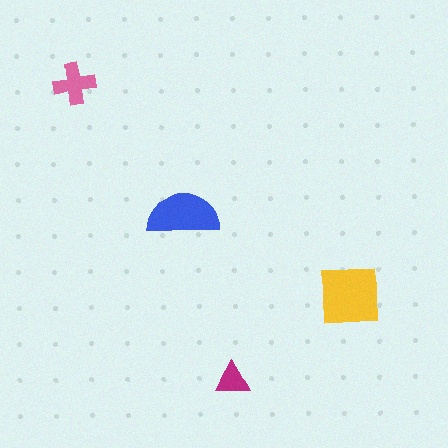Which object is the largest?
The yellow square.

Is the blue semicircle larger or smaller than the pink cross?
Larger.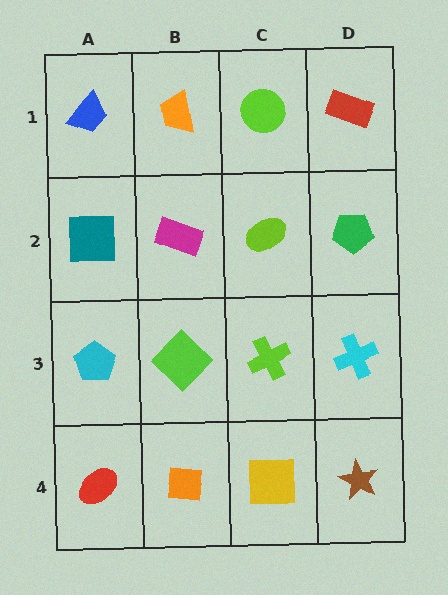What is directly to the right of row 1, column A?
An orange trapezoid.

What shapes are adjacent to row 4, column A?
A cyan pentagon (row 3, column A), an orange square (row 4, column B).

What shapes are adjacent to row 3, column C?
A lime ellipse (row 2, column C), a yellow square (row 4, column C), a lime diamond (row 3, column B), a cyan cross (row 3, column D).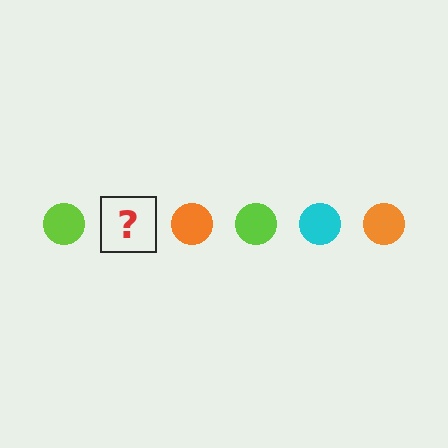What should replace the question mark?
The question mark should be replaced with a cyan circle.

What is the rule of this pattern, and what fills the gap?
The rule is that the pattern cycles through lime, cyan, orange circles. The gap should be filled with a cyan circle.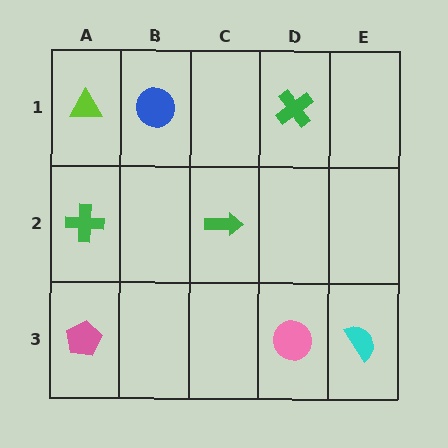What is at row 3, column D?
A pink circle.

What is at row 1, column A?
A lime triangle.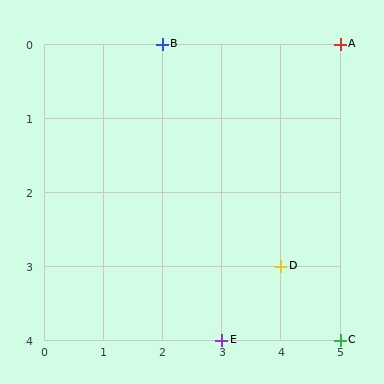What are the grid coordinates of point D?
Point D is at grid coordinates (4, 3).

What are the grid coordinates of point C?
Point C is at grid coordinates (5, 4).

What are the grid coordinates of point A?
Point A is at grid coordinates (5, 0).